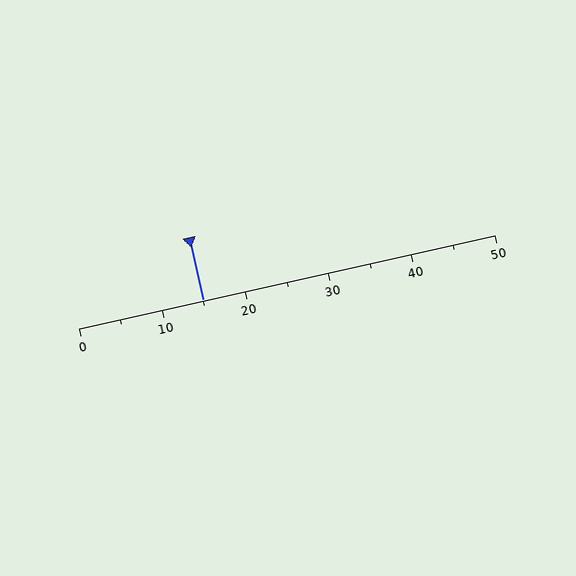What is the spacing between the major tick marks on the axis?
The major ticks are spaced 10 apart.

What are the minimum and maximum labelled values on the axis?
The axis runs from 0 to 50.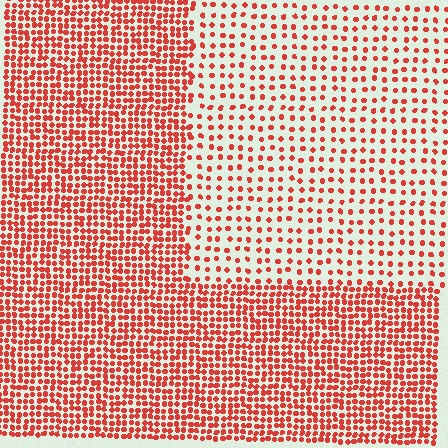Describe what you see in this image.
The image contains small red elements arranged at two different densities. A rectangle-shaped region is visible where the elements are less densely packed than the surrounding area.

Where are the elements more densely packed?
The elements are more densely packed outside the rectangle boundary.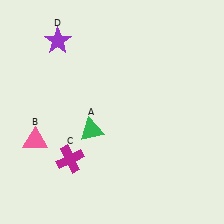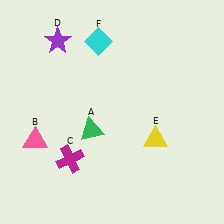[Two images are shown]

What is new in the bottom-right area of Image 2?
A yellow triangle (E) was added in the bottom-right area of Image 2.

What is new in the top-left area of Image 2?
A cyan diamond (F) was added in the top-left area of Image 2.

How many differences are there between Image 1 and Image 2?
There are 2 differences between the two images.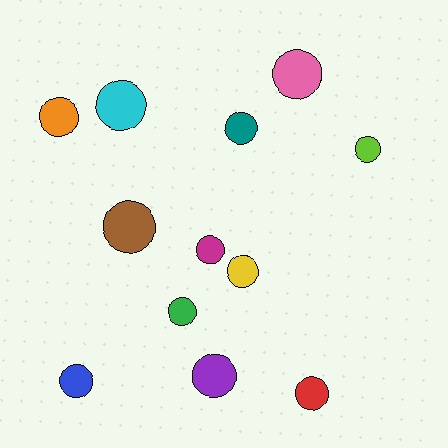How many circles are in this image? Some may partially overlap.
There are 12 circles.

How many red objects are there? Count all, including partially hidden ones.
There is 1 red object.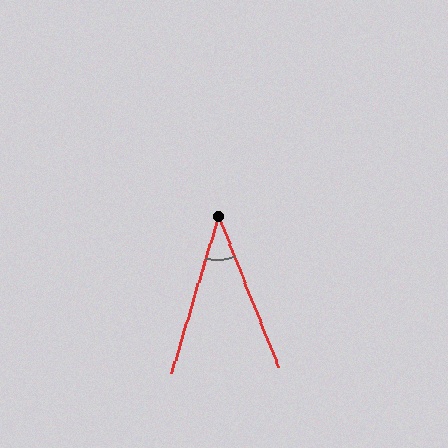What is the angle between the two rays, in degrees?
Approximately 38 degrees.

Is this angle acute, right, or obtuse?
It is acute.